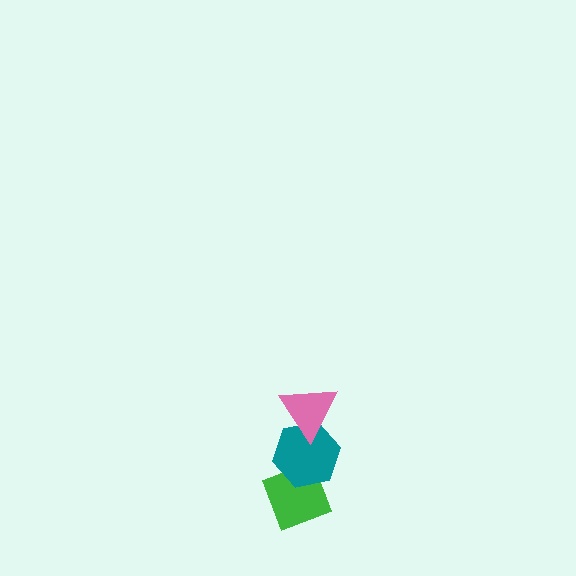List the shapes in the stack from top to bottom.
From top to bottom: the pink triangle, the teal hexagon, the green diamond.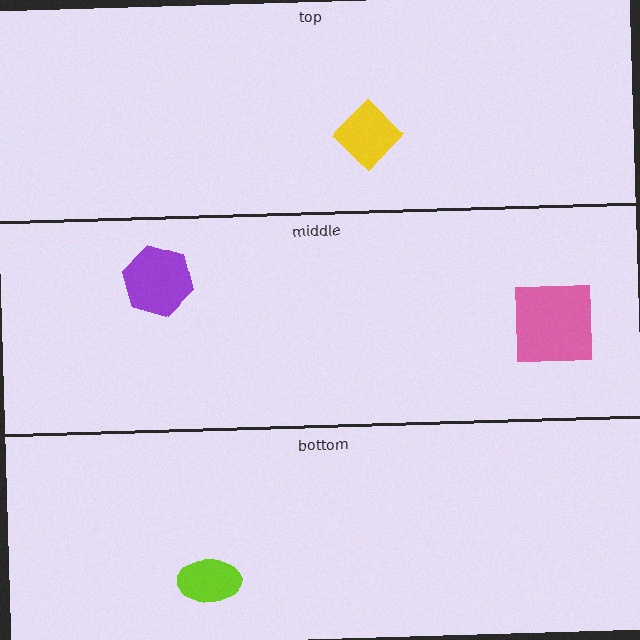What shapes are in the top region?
The yellow diamond.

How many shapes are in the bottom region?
1.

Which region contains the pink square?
The middle region.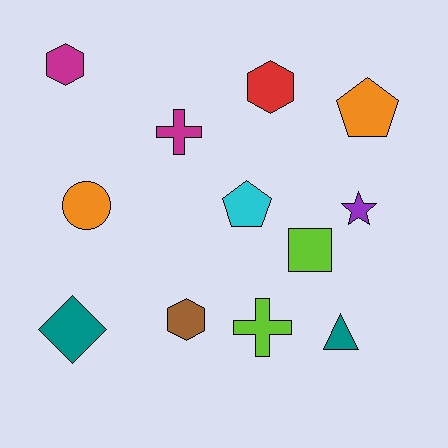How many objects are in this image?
There are 12 objects.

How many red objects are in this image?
There is 1 red object.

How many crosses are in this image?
There are 2 crosses.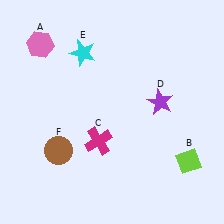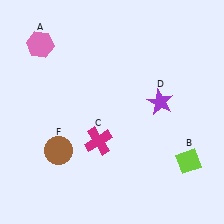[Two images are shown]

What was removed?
The cyan star (E) was removed in Image 2.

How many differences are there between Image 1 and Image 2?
There is 1 difference between the two images.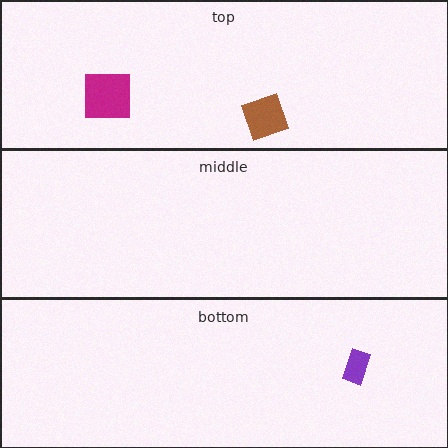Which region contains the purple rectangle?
The bottom region.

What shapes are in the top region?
The magenta square, the brown diamond.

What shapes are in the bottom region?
The purple rectangle.